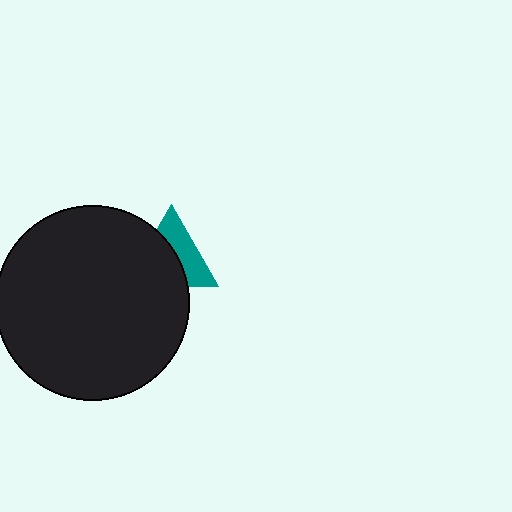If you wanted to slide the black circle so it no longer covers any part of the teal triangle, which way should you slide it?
Slide it toward the lower-left — that is the most direct way to separate the two shapes.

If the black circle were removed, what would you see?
You would see the complete teal triangle.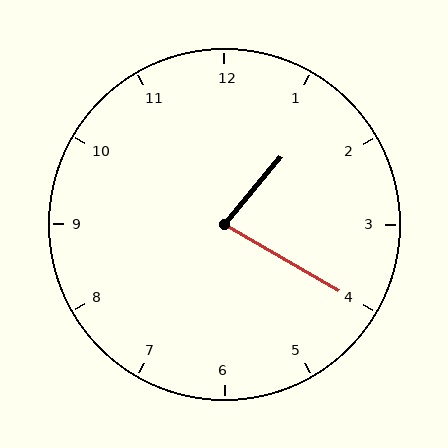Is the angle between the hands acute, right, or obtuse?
It is acute.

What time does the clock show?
1:20.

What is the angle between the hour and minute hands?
Approximately 80 degrees.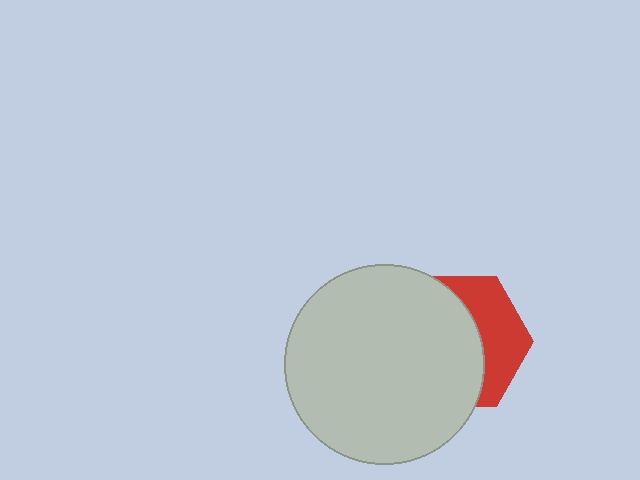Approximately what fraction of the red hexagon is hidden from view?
Roughly 63% of the red hexagon is hidden behind the light gray circle.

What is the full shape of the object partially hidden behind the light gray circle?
The partially hidden object is a red hexagon.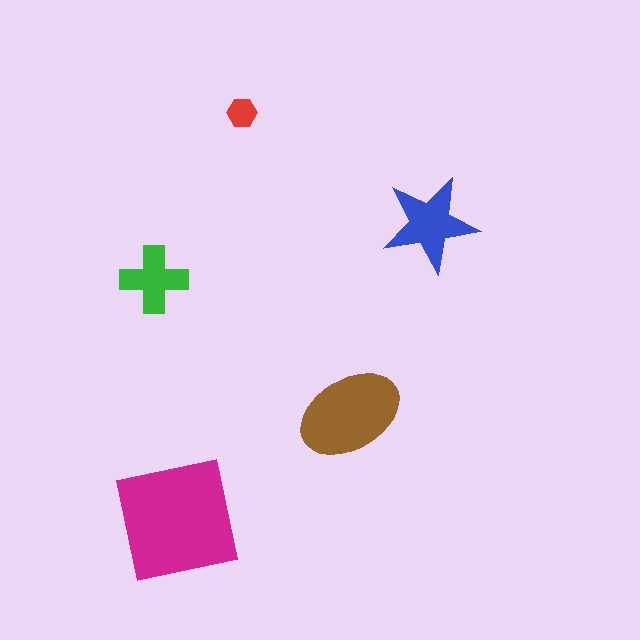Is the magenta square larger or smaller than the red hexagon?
Larger.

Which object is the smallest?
The red hexagon.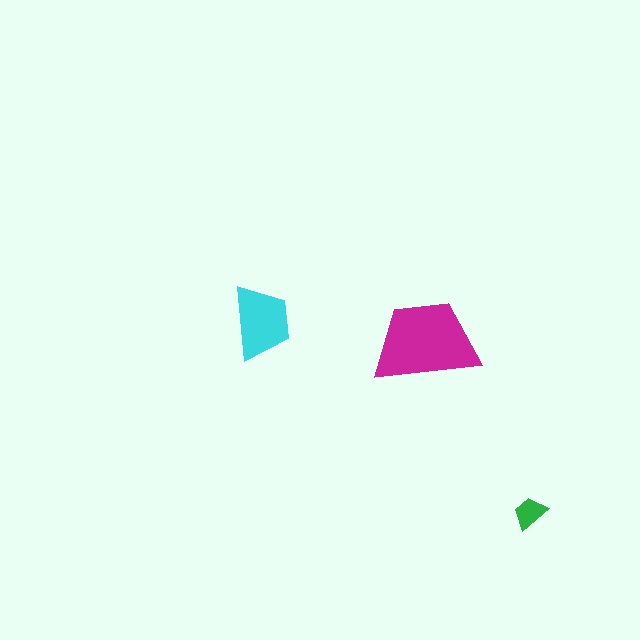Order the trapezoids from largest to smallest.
the magenta one, the cyan one, the green one.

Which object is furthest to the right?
The green trapezoid is rightmost.